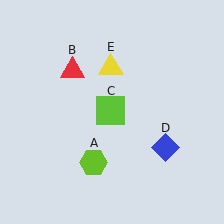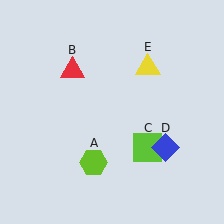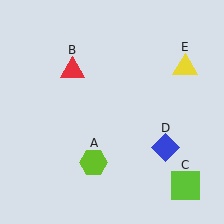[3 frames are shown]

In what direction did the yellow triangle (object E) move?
The yellow triangle (object E) moved right.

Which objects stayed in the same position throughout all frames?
Lime hexagon (object A) and red triangle (object B) and blue diamond (object D) remained stationary.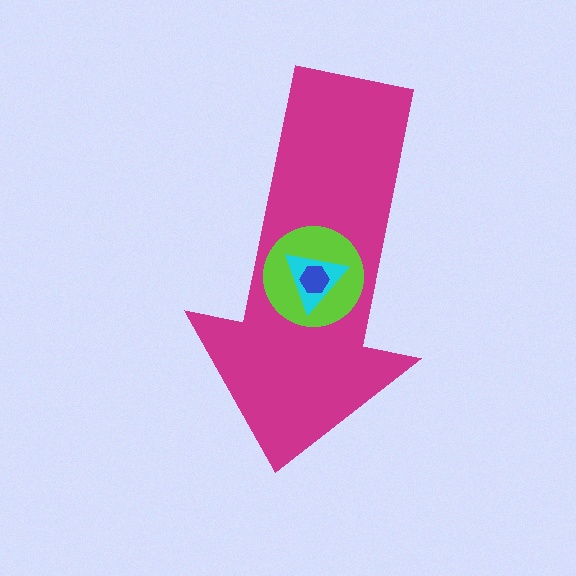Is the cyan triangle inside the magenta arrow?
Yes.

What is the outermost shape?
The magenta arrow.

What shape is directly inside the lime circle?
The cyan triangle.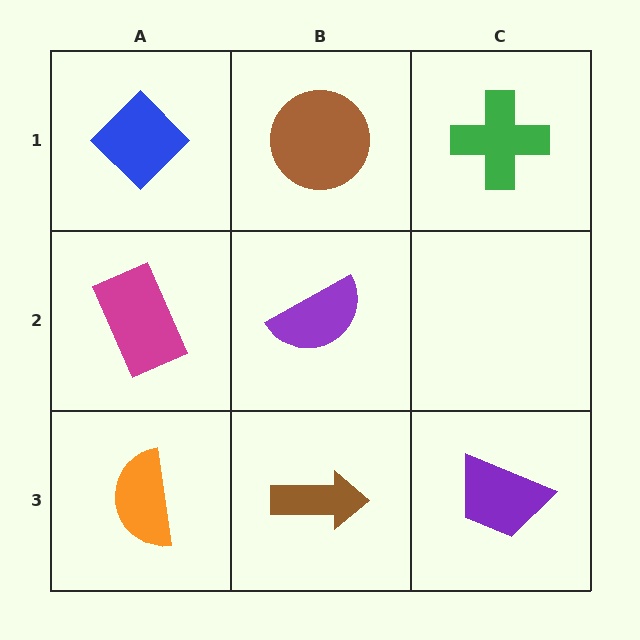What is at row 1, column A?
A blue diamond.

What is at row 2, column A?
A magenta rectangle.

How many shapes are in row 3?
3 shapes.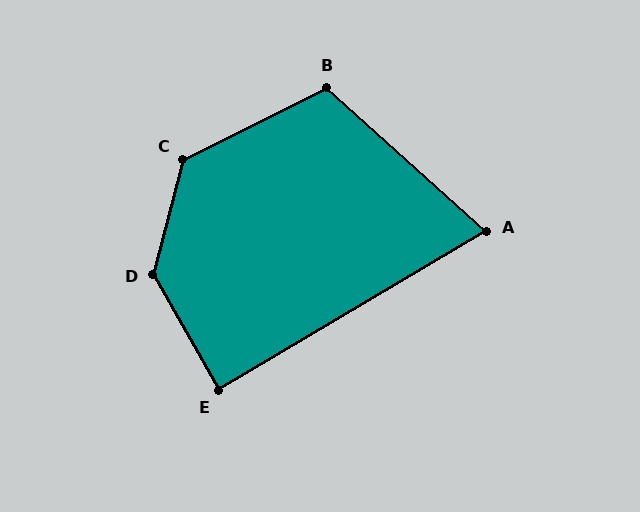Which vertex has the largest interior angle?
D, at approximately 136 degrees.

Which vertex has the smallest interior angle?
A, at approximately 73 degrees.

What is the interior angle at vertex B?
Approximately 112 degrees (obtuse).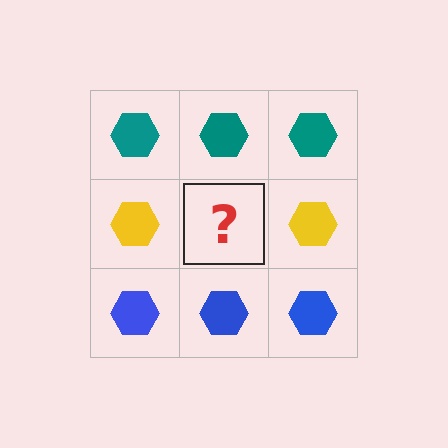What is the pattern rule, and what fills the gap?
The rule is that each row has a consistent color. The gap should be filled with a yellow hexagon.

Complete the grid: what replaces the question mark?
The question mark should be replaced with a yellow hexagon.